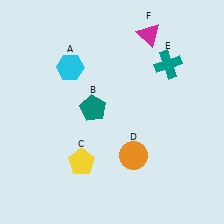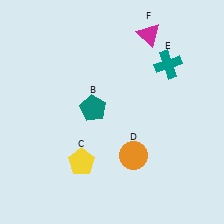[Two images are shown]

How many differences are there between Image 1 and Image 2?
There is 1 difference between the two images.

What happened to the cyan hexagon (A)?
The cyan hexagon (A) was removed in Image 2. It was in the top-left area of Image 1.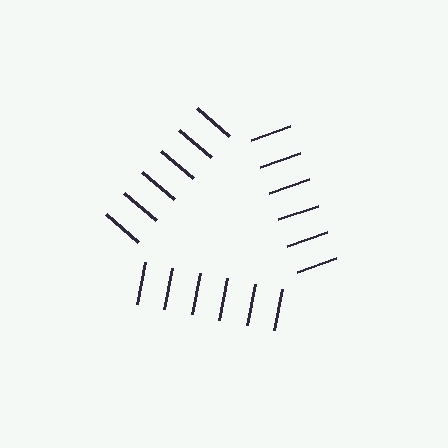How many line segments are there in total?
18 — 6 along each of the 3 edges.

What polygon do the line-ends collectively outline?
An illusory triangle — the line segments terminate on its edges but no continuous stroke is drawn.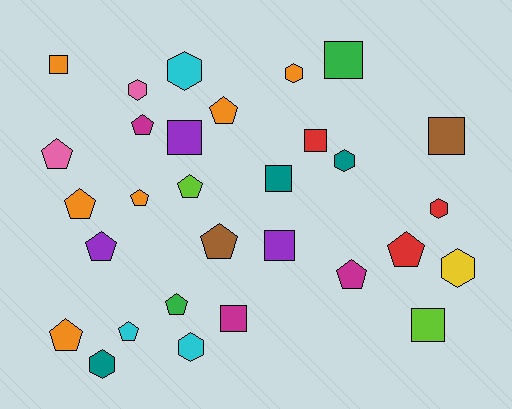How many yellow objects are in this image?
There is 1 yellow object.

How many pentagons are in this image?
There are 13 pentagons.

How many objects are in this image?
There are 30 objects.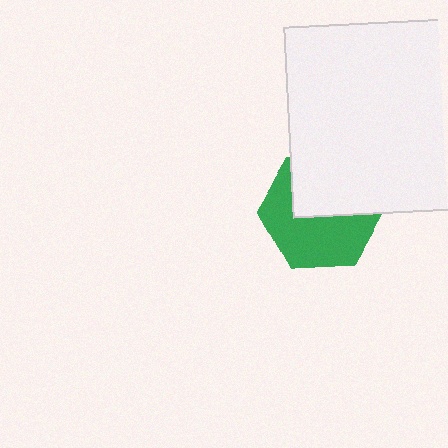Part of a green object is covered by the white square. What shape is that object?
It is a hexagon.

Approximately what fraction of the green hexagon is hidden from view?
Roughly 44% of the green hexagon is hidden behind the white square.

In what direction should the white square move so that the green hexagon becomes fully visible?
The white square should move up. That is the shortest direction to clear the overlap and leave the green hexagon fully visible.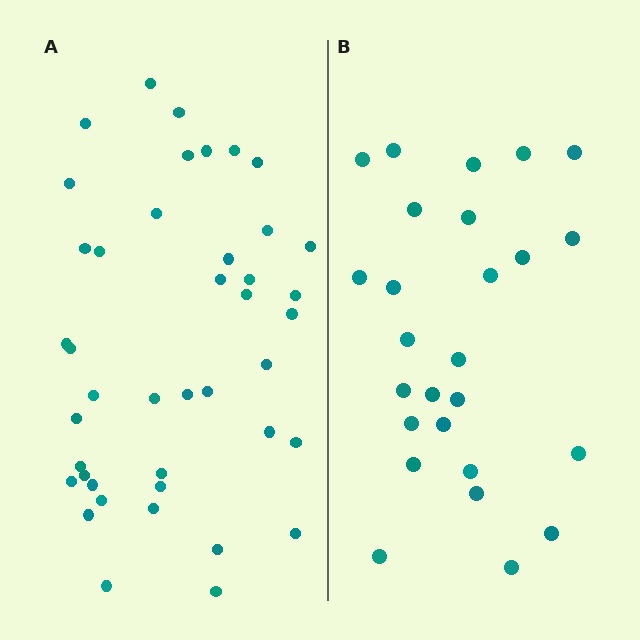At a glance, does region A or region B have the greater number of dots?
Region A (the left region) has more dots.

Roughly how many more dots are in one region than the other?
Region A has approximately 15 more dots than region B.